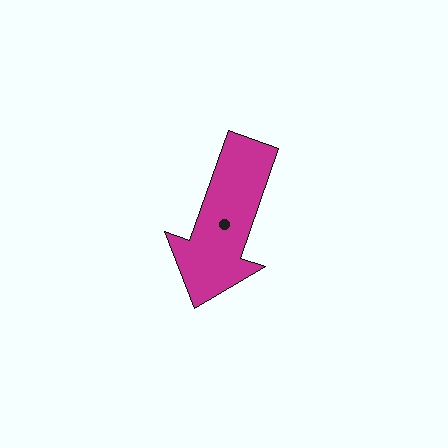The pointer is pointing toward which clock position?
Roughly 7 o'clock.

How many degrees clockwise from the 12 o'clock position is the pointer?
Approximately 199 degrees.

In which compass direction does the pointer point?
South.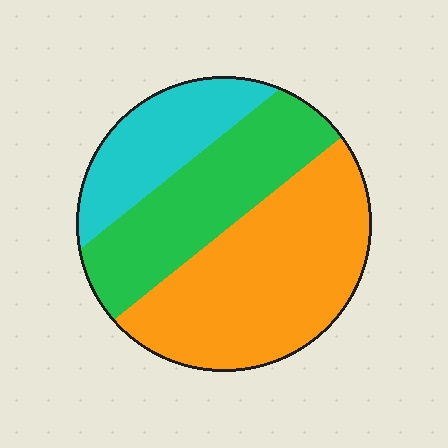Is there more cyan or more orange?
Orange.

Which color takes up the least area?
Cyan, at roughly 20%.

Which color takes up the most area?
Orange, at roughly 45%.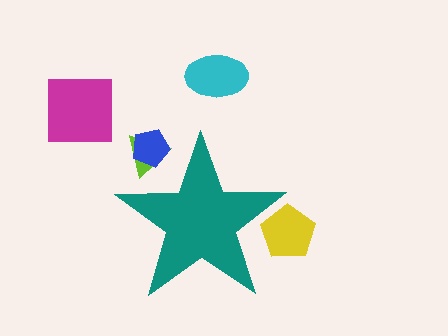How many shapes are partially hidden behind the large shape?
3 shapes are partially hidden.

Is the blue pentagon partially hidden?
Yes, the blue pentagon is partially hidden behind the teal star.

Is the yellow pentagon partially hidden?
Yes, the yellow pentagon is partially hidden behind the teal star.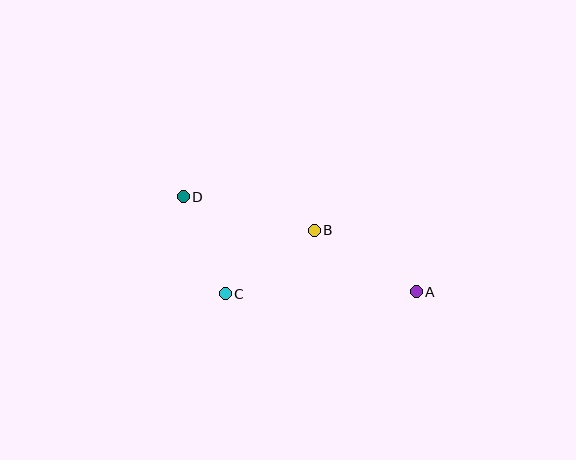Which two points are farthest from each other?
Points A and D are farthest from each other.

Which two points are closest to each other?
Points C and D are closest to each other.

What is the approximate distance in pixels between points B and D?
The distance between B and D is approximately 135 pixels.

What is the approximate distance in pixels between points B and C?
The distance between B and C is approximately 110 pixels.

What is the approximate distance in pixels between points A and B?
The distance between A and B is approximately 119 pixels.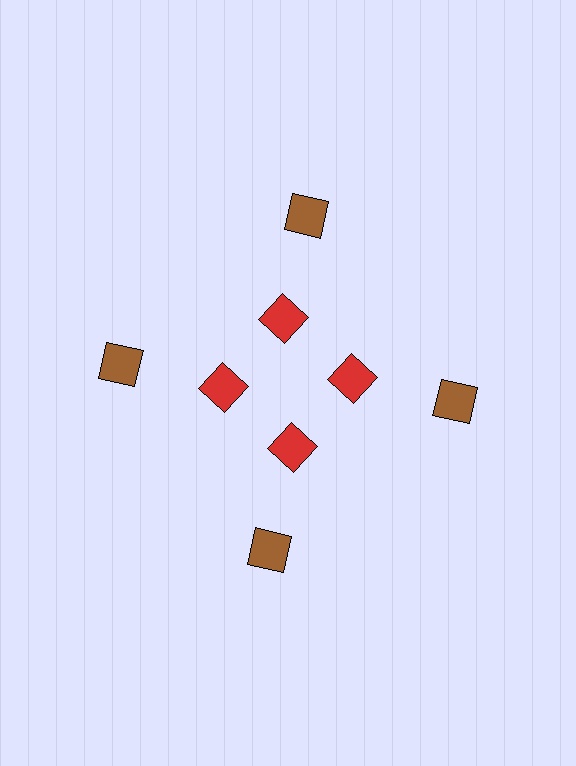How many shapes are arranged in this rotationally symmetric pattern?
There are 8 shapes, arranged in 4 groups of 2.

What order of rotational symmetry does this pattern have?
This pattern has 4-fold rotational symmetry.